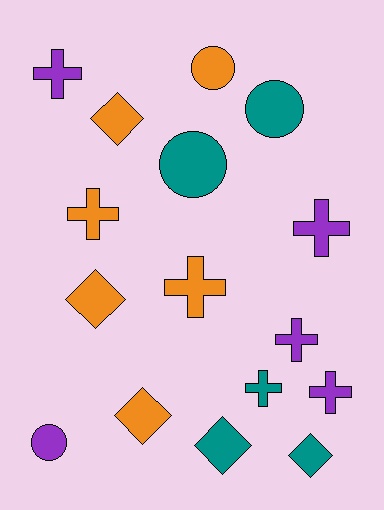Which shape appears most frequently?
Cross, with 7 objects.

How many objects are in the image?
There are 16 objects.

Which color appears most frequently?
Orange, with 6 objects.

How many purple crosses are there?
There are 4 purple crosses.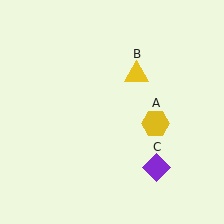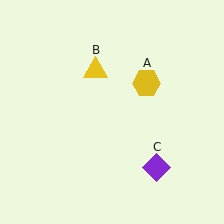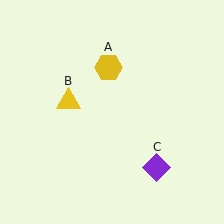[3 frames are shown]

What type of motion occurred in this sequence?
The yellow hexagon (object A), yellow triangle (object B) rotated counterclockwise around the center of the scene.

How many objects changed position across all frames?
2 objects changed position: yellow hexagon (object A), yellow triangle (object B).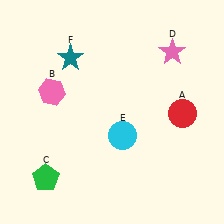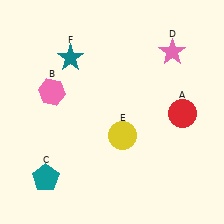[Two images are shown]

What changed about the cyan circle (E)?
In Image 1, E is cyan. In Image 2, it changed to yellow.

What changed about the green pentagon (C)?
In Image 1, C is green. In Image 2, it changed to teal.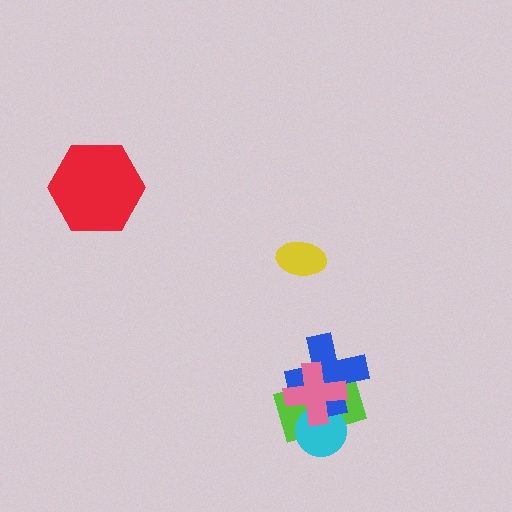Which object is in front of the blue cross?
The pink cross is in front of the blue cross.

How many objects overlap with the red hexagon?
0 objects overlap with the red hexagon.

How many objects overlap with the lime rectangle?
3 objects overlap with the lime rectangle.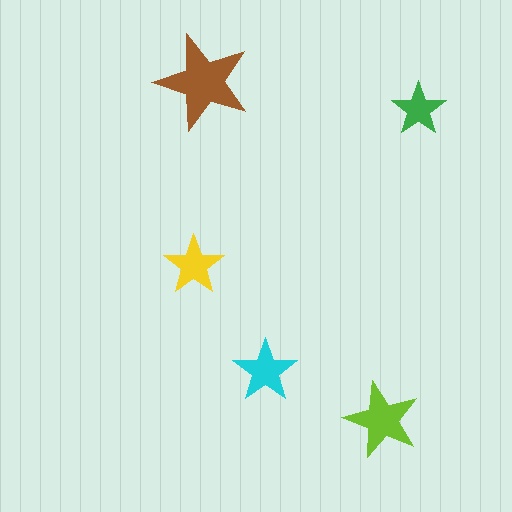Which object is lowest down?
The lime star is bottommost.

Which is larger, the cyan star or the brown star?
The brown one.